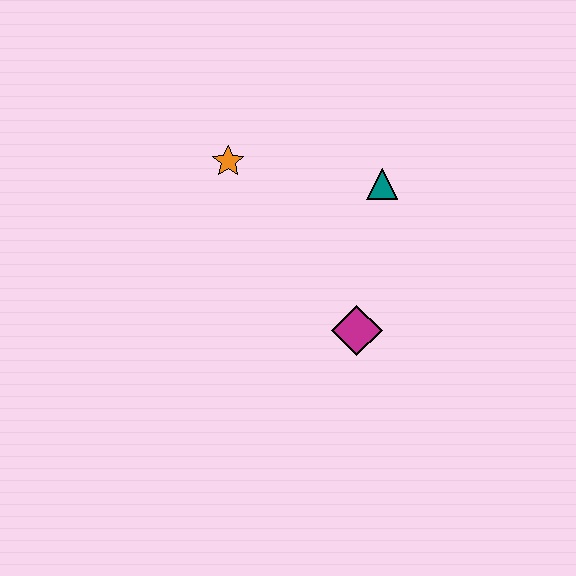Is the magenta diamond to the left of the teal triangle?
Yes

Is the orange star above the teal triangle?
Yes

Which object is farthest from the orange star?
The magenta diamond is farthest from the orange star.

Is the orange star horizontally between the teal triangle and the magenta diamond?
No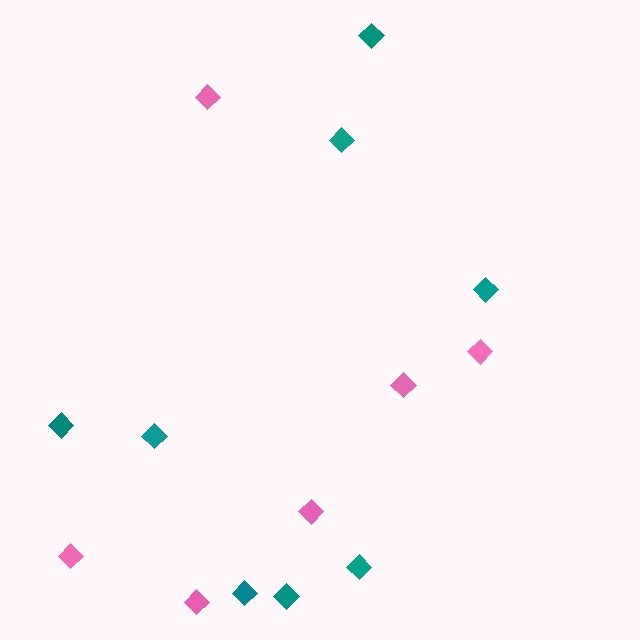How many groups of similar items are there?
There are 2 groups: one group of teal diamonds (8) and one group of pink diamonds (6).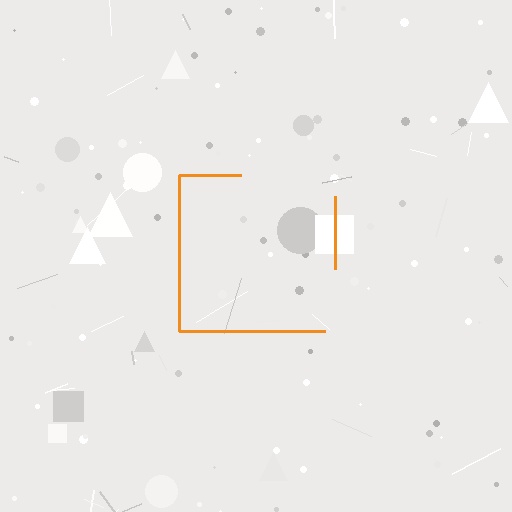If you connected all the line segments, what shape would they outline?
They would outline a square.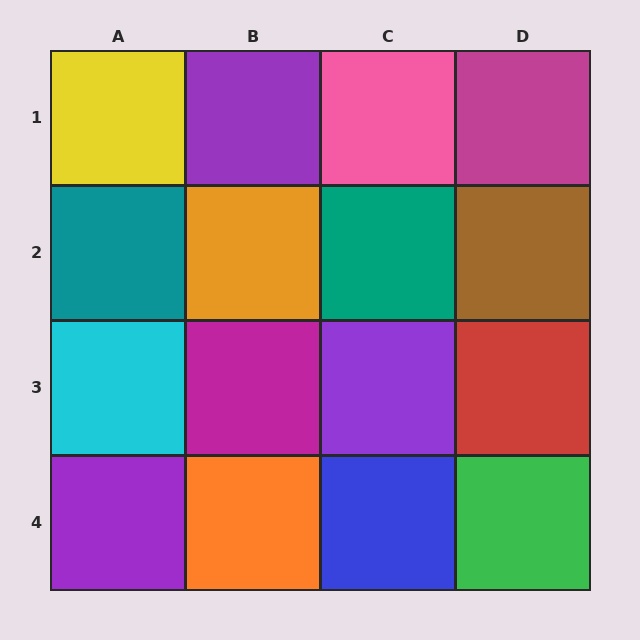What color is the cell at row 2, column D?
Brown.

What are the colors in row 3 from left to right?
Cyan, magenta, purple, red.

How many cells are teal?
2 cells are teal.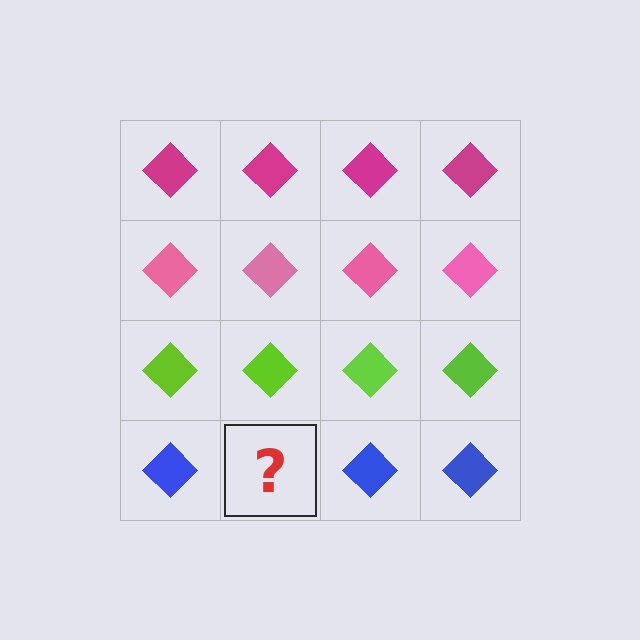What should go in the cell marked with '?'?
The missing cell should contain a blue diamond.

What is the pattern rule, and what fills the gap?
The rule is that each row has a consistent color. The gap should be filled with a blue diamond.